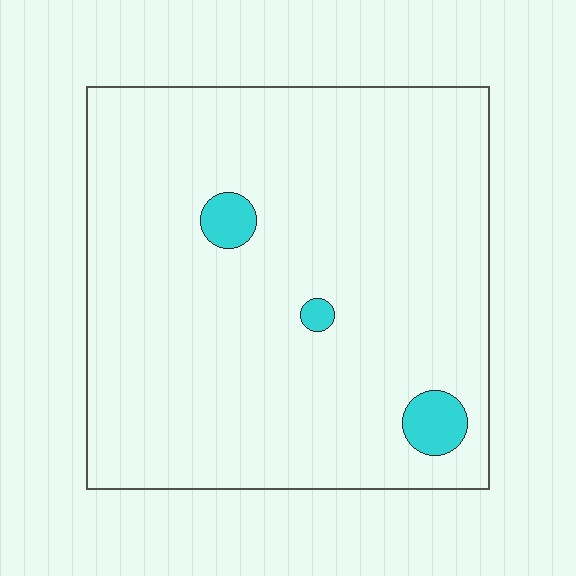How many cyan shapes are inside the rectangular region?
3.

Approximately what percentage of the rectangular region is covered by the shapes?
Approximately 5%.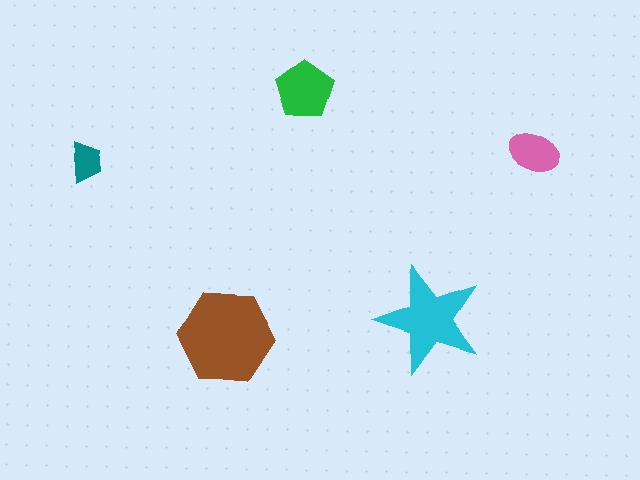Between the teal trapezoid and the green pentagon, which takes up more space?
The green pentagon.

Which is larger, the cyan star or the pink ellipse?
The cyan star.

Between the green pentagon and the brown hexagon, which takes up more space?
The brown hexagon.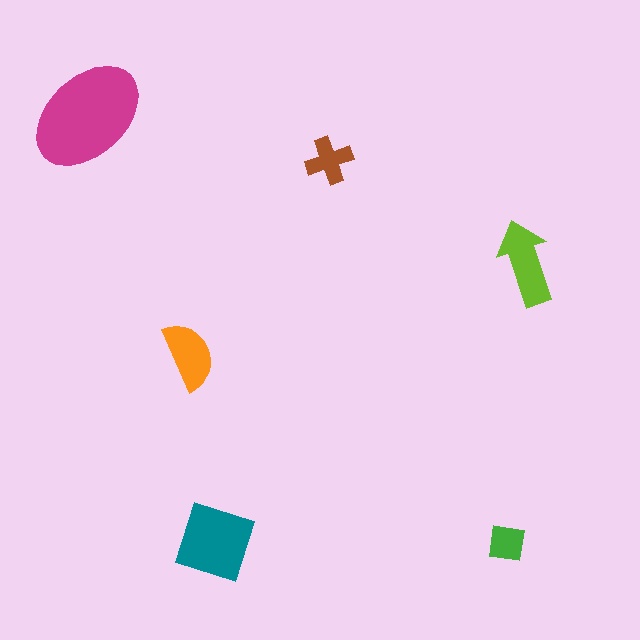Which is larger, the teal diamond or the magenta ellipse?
The magenta ellipse.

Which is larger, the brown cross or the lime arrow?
The lime arrow.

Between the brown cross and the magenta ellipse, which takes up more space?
The magenta ellipse.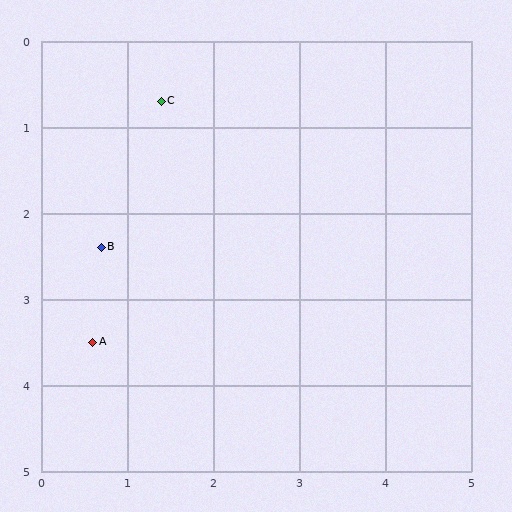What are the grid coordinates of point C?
Point C is at approximately (1.4, 0.7).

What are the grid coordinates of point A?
Point A is at approximately (0.6, 3.5).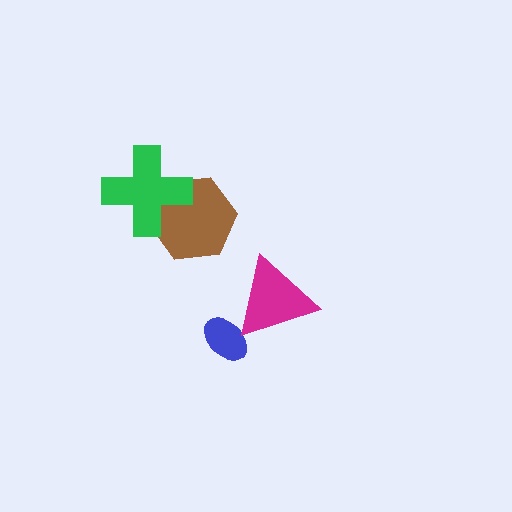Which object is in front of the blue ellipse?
The magenta triangle is in front of the blue ellipse.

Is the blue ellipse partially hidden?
Yes, it is partially covered by another shape.